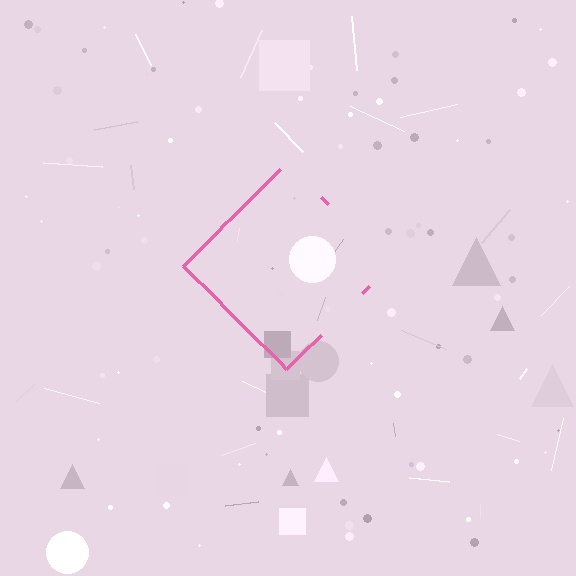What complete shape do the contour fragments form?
The contour fragments form a diamond.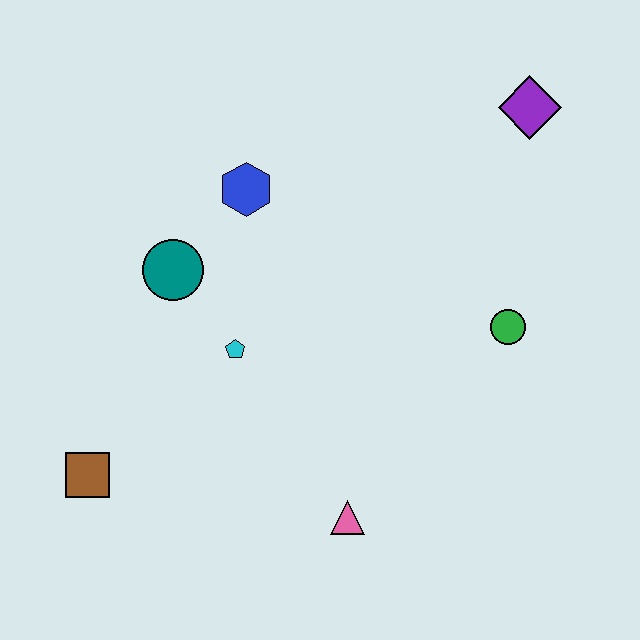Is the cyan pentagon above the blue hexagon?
No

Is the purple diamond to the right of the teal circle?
Yes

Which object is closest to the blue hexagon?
The teal circle is closest to the blue hexagon.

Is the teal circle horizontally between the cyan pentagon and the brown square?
Yes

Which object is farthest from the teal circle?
The purple diamond is farthest from the teal circle.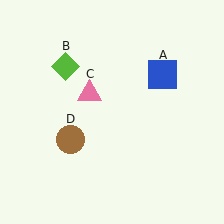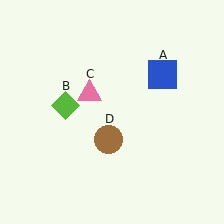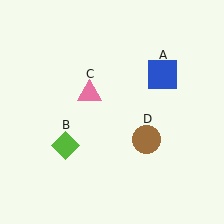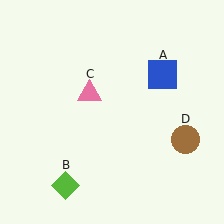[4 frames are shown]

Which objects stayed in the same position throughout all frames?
Blue square (object A) and pink triangle (object C) remained stationary.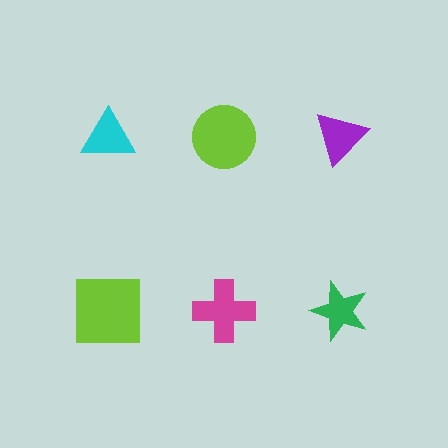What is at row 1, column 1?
A cyan triangle.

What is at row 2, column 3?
A green star.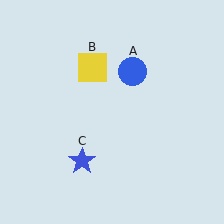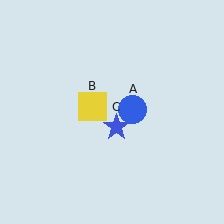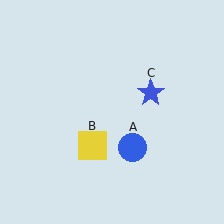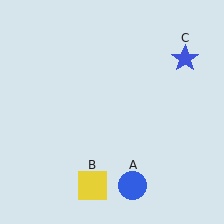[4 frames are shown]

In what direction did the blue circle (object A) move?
The blue circle (object A) moved down.